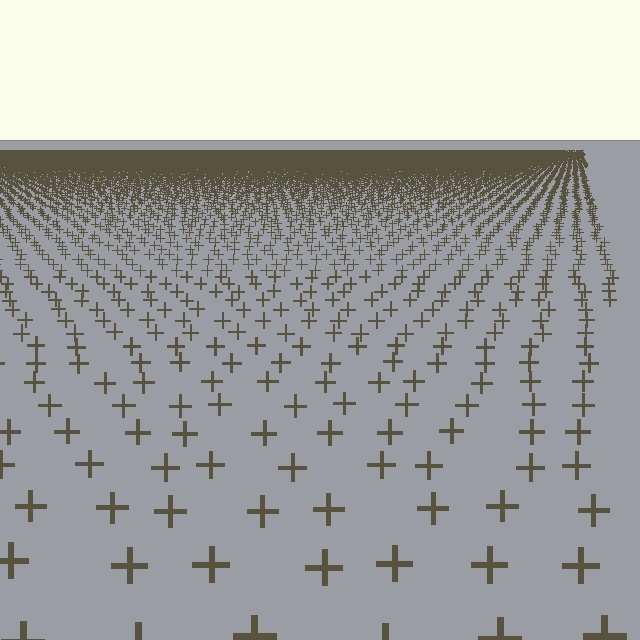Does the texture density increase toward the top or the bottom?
Density increases toward the top.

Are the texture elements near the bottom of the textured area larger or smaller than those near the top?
Larger. Near the bottom, elements are closer to the viewer and appear at a bigger on-screen size.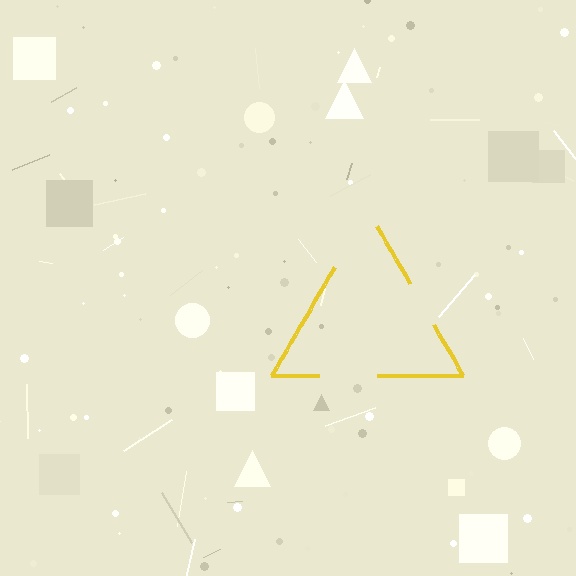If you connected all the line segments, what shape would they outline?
They would outline a triangle.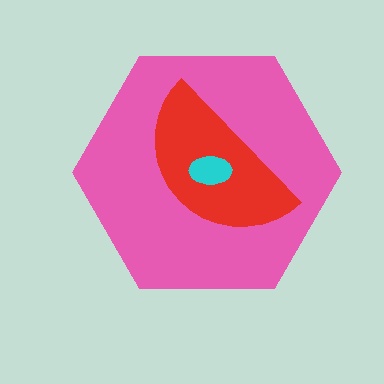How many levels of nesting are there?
3.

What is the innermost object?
The cyan ellipse.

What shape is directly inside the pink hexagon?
The red semicircle.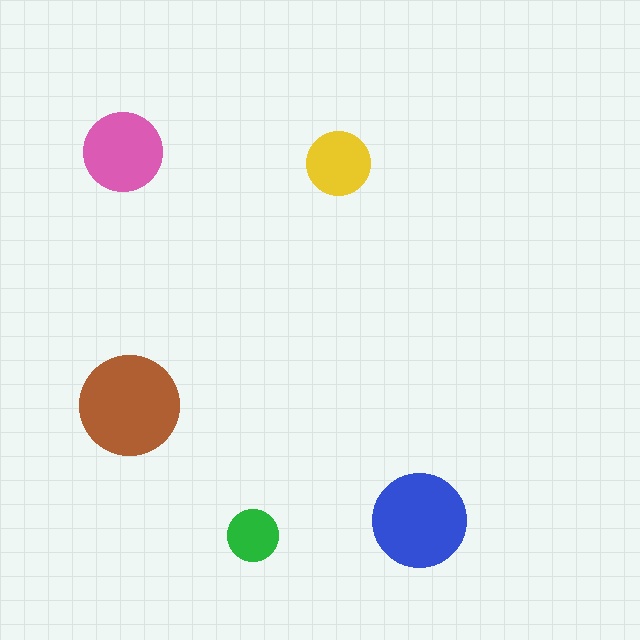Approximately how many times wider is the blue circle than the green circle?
About 2 times wider.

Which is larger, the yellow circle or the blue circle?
The blue one.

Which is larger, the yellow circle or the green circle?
The yellow one.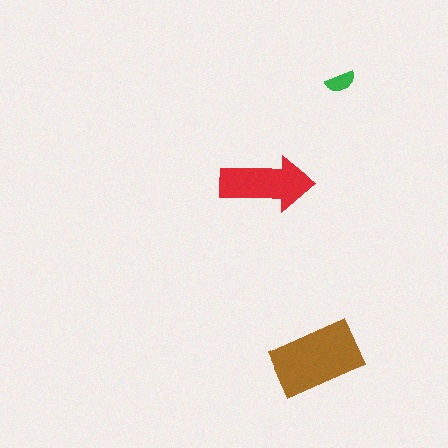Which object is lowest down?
The brown rectangle is bottommost.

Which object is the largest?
The brown rectangle.